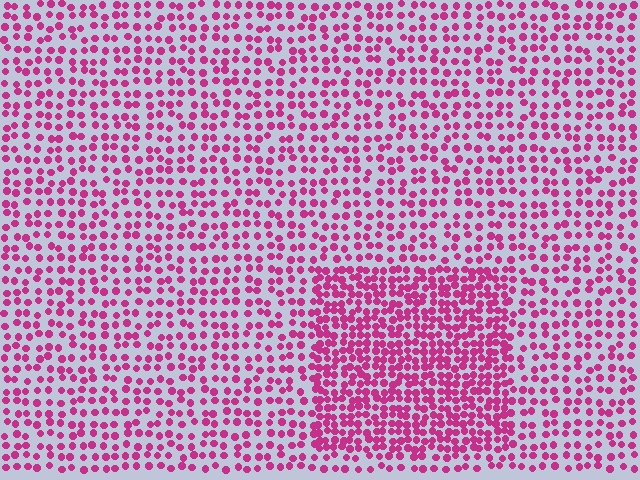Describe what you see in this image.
The image contains small magenta elements arranged at two different densities. A rectangle-shaped region is visible where the elements are more densely packed than the surrounding area.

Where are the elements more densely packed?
The elements are more densely packed inside the rectangle boundary.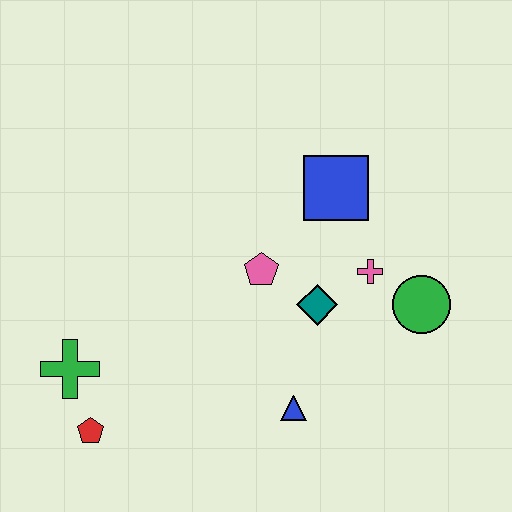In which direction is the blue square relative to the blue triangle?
The blue square is above the blue triangle.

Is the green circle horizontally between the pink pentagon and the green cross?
No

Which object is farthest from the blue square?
The red pentagon is farthest from the blue square.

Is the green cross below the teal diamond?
Yes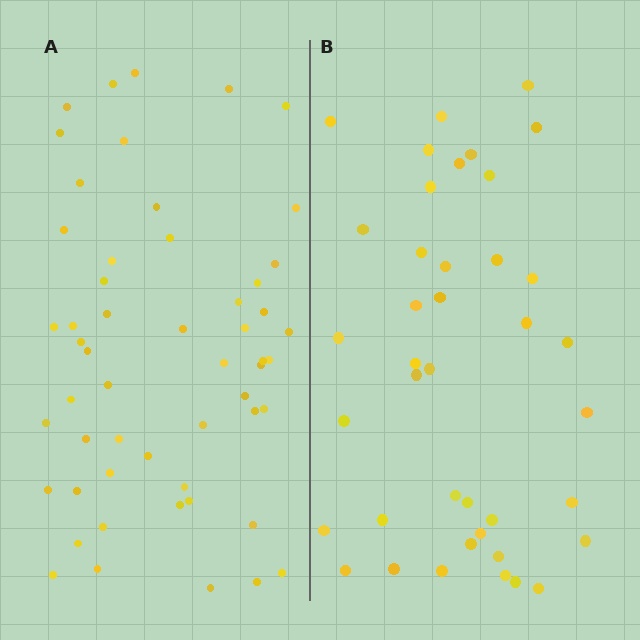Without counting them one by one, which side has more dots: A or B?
Region A (the left region) has more dots.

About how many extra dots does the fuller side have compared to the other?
Region A has approximately 15 more dots than region B.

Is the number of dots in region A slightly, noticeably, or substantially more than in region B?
Region A has noticeably more, but not dramatically so. The ratio is roughly 1.4 to 1.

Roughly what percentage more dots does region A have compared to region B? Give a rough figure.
About 35% more.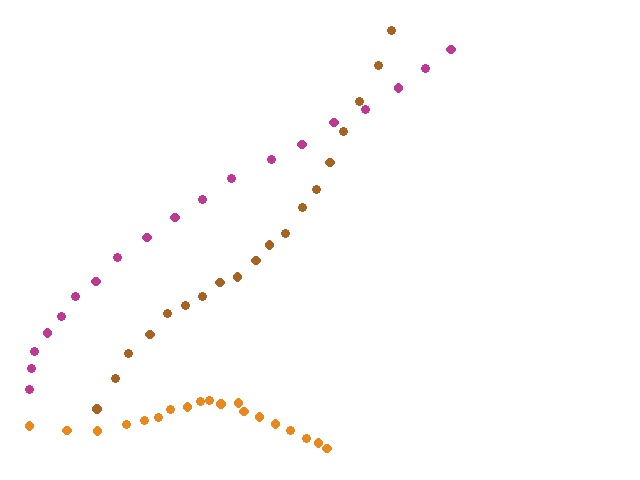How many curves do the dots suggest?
There are 3 distinct paths.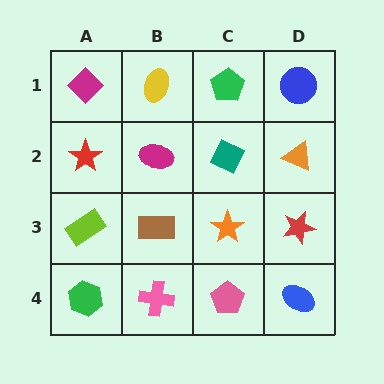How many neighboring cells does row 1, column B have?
3.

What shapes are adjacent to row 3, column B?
A magenta ellipse (row 2, column B), a pink cross (row 4, column B), a lime rectangle (row 3, column A), an orange star (row 3, column C).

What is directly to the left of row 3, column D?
An orange star.